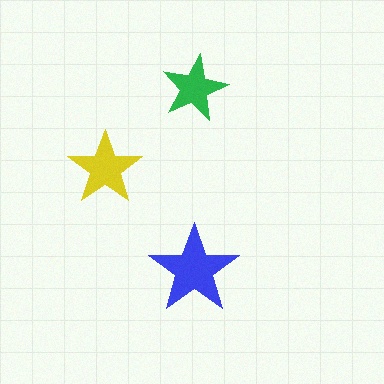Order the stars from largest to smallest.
the blue one, the yellow one, the green one.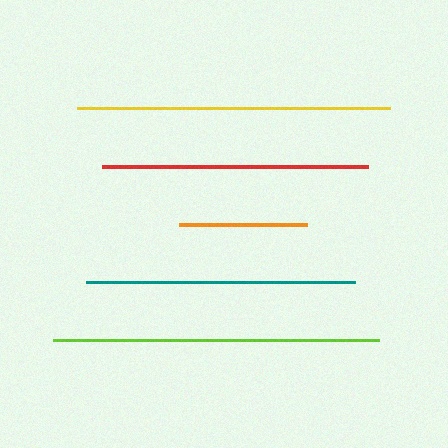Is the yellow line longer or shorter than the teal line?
The yellow line is longer than the teal line.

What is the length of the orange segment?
The orange segment is approximately 128 pixels long.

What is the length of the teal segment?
The teal segment is approximately 269 pixels long.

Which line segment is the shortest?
The orange line is the shortest at approximately 128 pixels.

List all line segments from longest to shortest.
From longest to shortest: lime, yellow, teal, red, orange.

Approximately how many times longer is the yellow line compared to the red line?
The yellow line is approximately 1.2 times the length of the red line.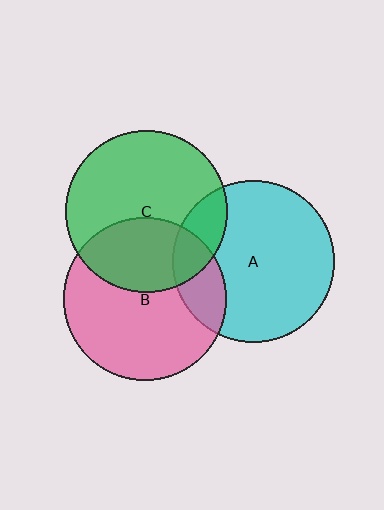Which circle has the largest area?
Circle B (pink).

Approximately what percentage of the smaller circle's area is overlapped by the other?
Approximately 20%.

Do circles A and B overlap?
Yes.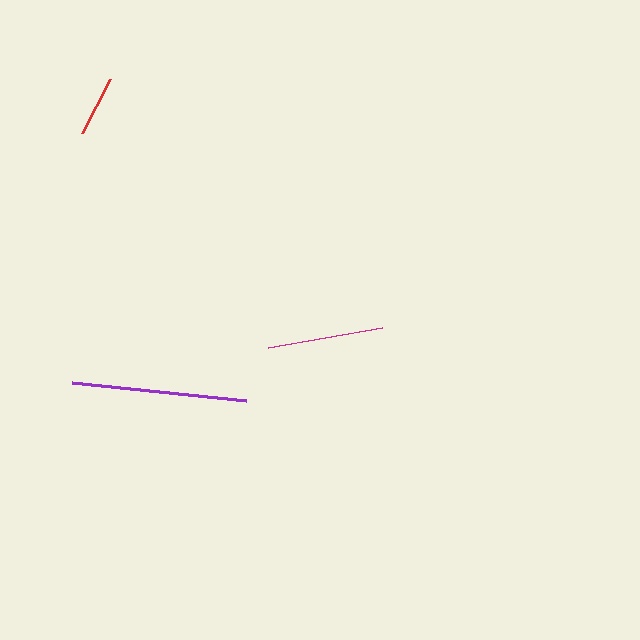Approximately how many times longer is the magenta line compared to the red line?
The magenta line is approximately 1.9 times the length of the red line.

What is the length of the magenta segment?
The magenta segment is approximately 115 pixels long.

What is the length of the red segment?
The red segment is approximately 61 pixels long.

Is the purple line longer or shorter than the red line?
The purple line is longer than the red line.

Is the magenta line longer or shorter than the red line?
The magenta line is longer than the red line.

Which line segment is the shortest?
The red line is the shortest at approximately 61 pixels.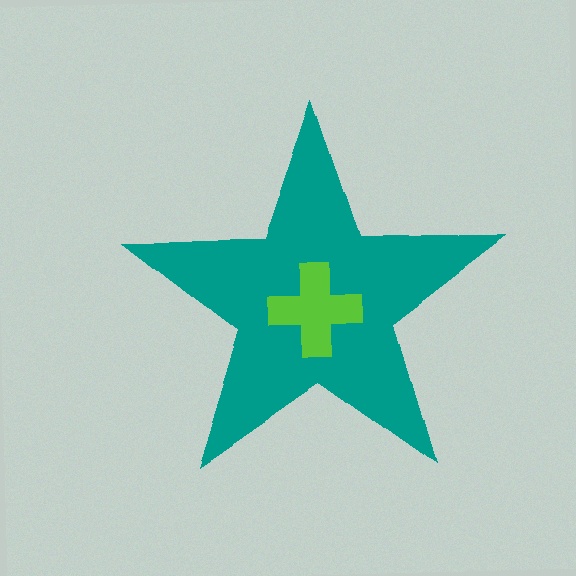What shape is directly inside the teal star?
The lime cross.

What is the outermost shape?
The teal star.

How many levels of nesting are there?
2.